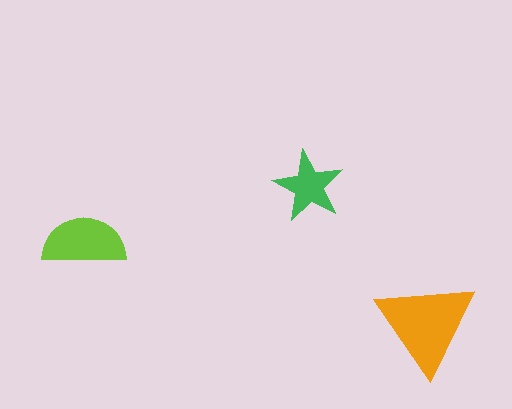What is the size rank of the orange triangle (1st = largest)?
1st.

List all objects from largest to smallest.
The orange triangle, the lime semicircle, the green star.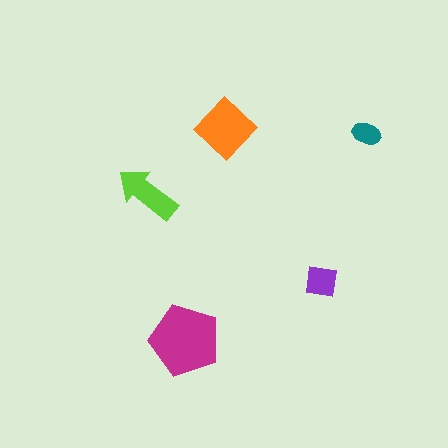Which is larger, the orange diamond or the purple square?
The orange diamond.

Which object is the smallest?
The teal ellipse.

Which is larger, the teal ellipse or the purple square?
The purple square.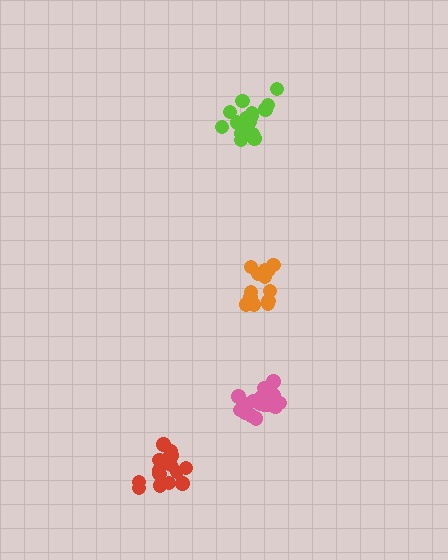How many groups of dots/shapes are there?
There are 4 groups.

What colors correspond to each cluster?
The clusters are colored: lime, red, orange, pink.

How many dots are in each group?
Group 1: 18 dots, Group 2: 15 dots, Group 3: 13 dots, Group 4: 18 dots (64 total).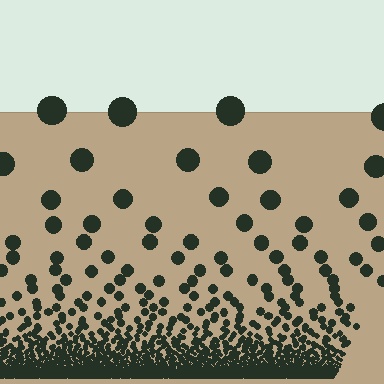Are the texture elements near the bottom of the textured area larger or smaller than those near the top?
Smaller. The gradient is inverted — elements near the bottom are smaller and denser.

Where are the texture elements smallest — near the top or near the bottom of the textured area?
Near the bottom.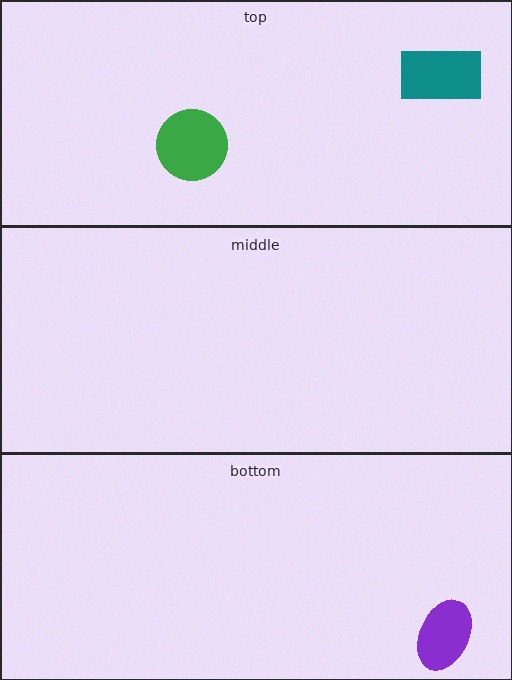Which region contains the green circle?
The top region.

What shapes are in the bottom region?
The purple ellipse.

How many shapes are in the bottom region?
1.